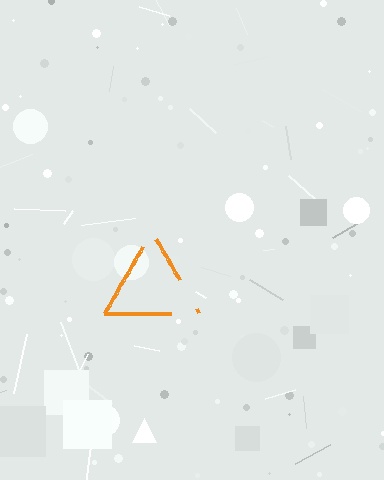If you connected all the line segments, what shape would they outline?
They would outline a triangle.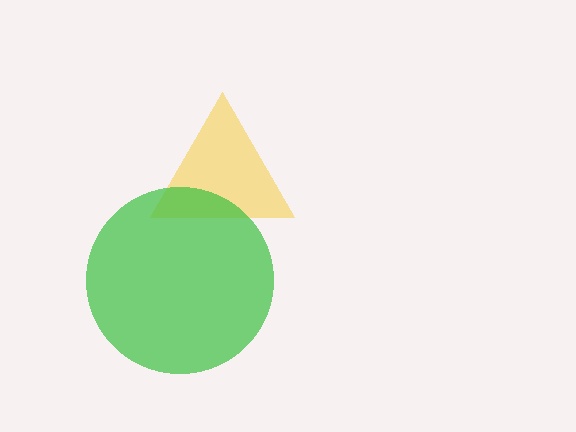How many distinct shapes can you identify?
There are 2 distinct shapes: a yellow triangle, a green circle.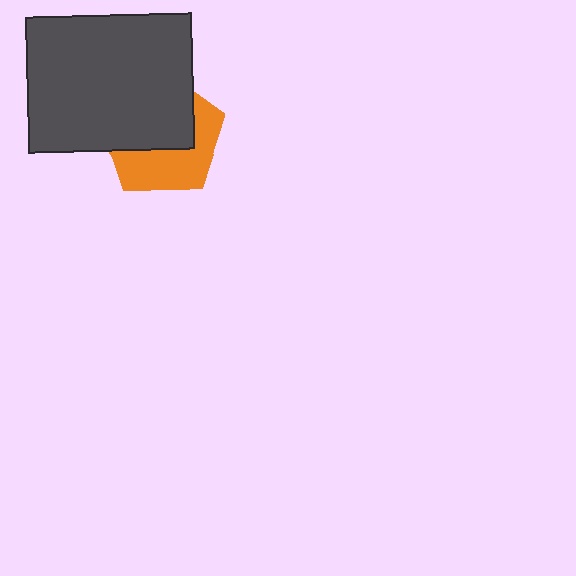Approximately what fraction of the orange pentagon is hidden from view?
Roughly 55% of the orange pentagon is hidden behind the dark gray rectangle.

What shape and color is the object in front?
The object in front is a dark gray rectangle.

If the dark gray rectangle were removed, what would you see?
You would see the complete orange pentagon.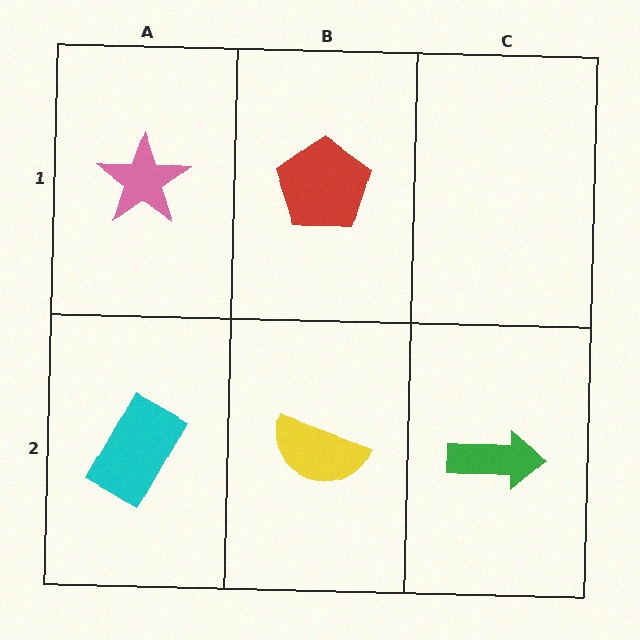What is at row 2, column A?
A cyan rectangle.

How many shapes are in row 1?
2 shapes.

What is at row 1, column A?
A pink star.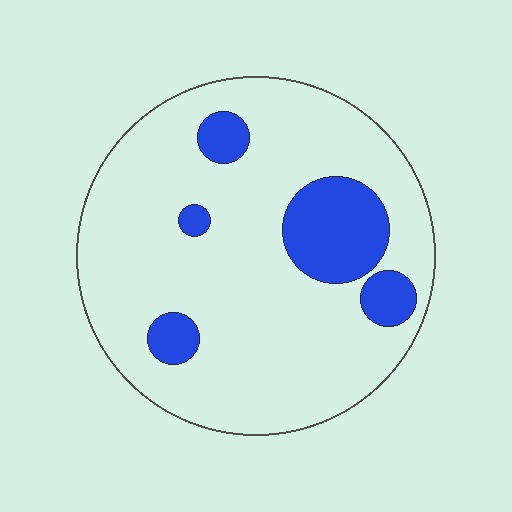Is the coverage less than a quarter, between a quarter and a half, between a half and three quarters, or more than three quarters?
Less than a quarter.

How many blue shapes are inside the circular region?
5.